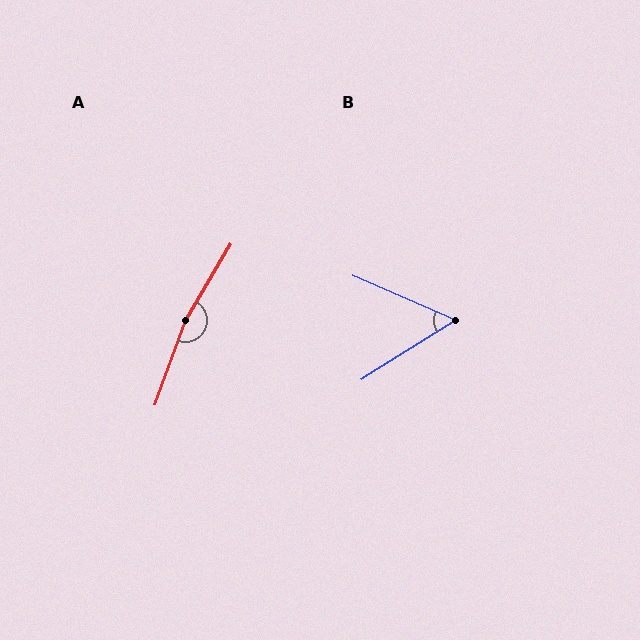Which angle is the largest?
A, at approximately 169 degrees.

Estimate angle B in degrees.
Approximately 55 degrees.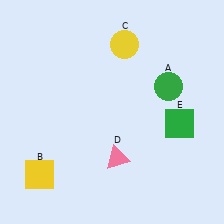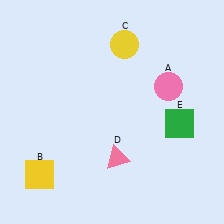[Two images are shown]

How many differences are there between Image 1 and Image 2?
There is 1 difference between the two images.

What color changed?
The circle (A) changed from green in Image 1 to pink in Image 2.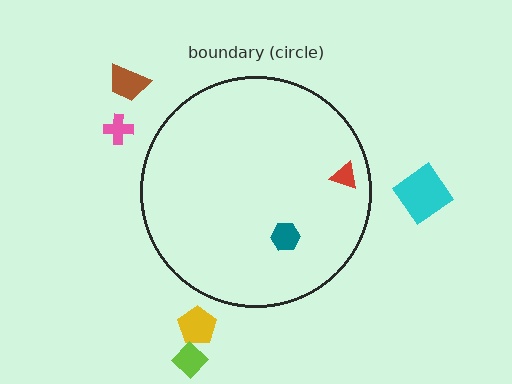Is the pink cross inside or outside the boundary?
Outside.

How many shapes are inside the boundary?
2 inside, 5 outside.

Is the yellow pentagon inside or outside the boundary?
Outside.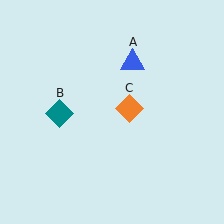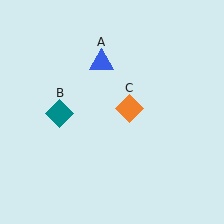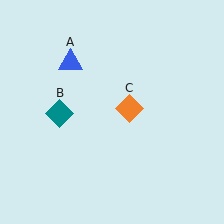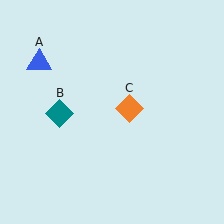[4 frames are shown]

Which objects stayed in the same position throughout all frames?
Teal diamond (object B) and orange diamond (object C) remained stationary.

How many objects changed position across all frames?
1 object changed position: blue triangle (object A).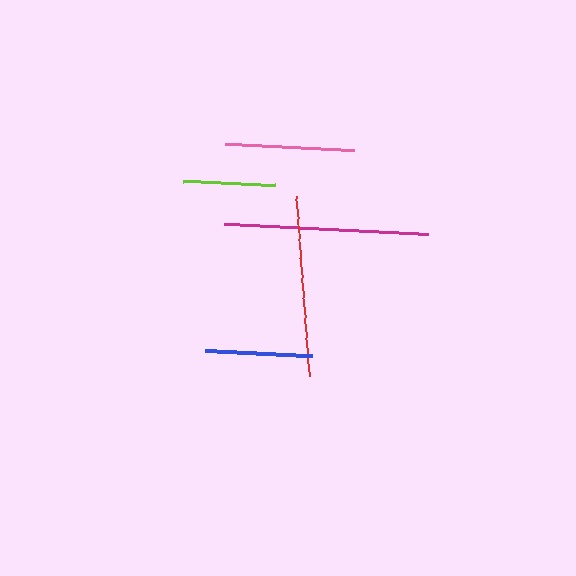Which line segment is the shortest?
The lime line is the shortest at approximately 92 pixels.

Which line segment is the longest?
The magenta line is the longest at approximately 204 pixels.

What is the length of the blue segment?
The blue segment is approximately 106 pixels long.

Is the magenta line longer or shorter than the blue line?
The magenta line is longer than the blue line.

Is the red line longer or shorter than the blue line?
The red line is longer than the blue line.